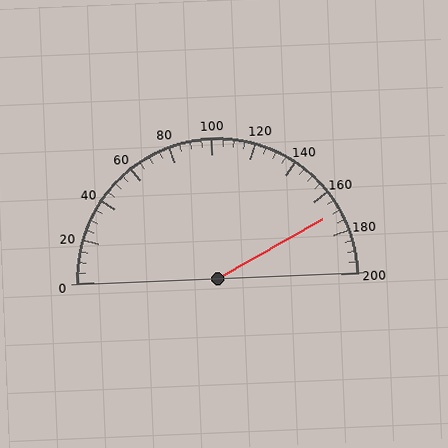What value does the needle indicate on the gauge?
The needle indicates approximately 170.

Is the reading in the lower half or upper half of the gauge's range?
The reading is in the upper half of the range (0 to 200).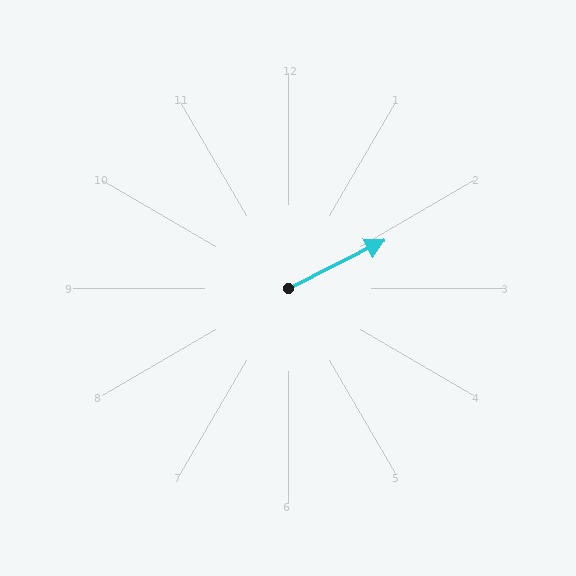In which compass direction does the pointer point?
Northeast.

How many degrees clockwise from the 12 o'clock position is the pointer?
Approximately 63 degrees.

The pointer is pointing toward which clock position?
Roughly 2 o'clock.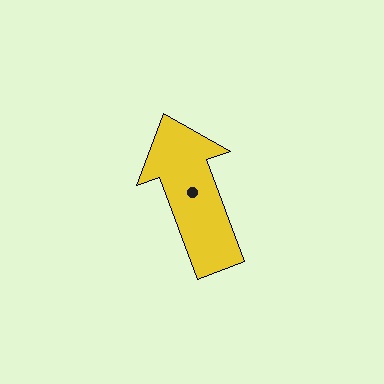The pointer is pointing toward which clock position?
Roughly 11 o'clock.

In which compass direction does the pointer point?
North.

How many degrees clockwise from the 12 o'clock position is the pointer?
Approximately 340 degrees.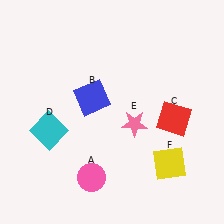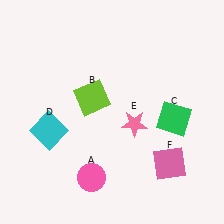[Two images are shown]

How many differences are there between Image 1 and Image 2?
There are 3 differences between the two images.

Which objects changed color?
B changed from blue to lime. C changed from red to green. F changed from yellow to pink.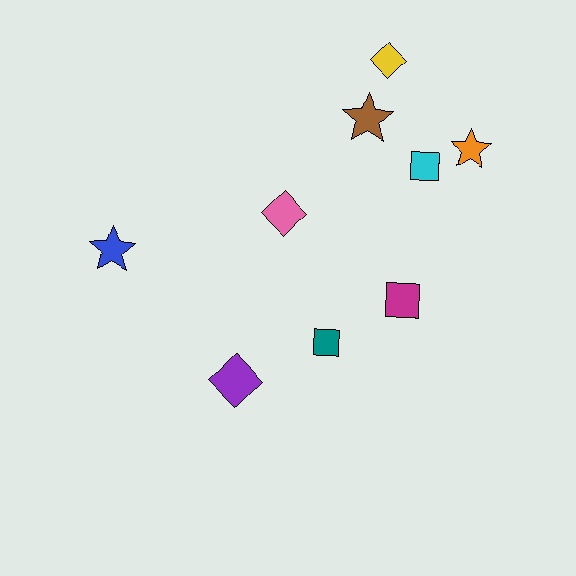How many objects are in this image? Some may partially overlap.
There are 9 objects.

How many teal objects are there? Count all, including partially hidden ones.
There is 1 teal object.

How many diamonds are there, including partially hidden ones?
There are 3 diamonds.